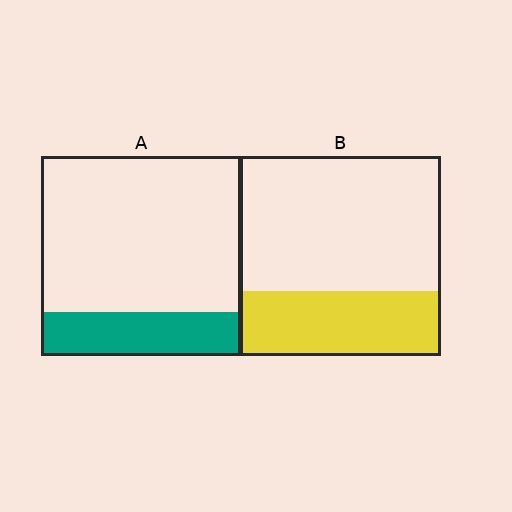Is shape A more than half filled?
No.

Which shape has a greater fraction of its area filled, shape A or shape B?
Shape B.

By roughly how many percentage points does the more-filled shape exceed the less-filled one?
By roughly 10 percentage points (B over A).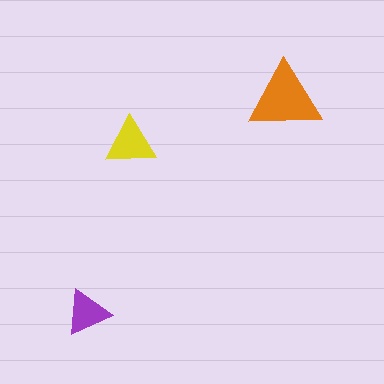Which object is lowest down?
The purple triangle is bottommost.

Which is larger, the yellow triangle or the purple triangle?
The yellow one.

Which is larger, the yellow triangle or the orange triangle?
The orange one.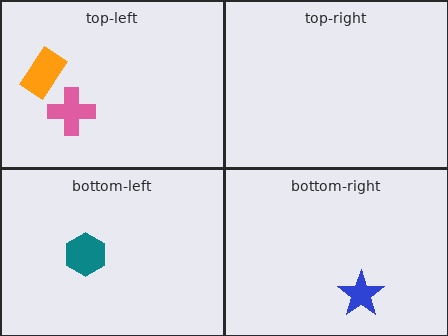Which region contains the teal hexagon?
The bottom-left region.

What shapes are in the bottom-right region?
The blue star.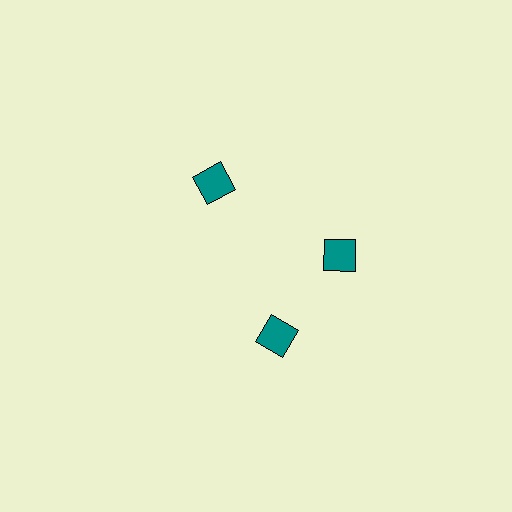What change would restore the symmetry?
The symmetry would be restored by rotating it back into even spacing with its neighbors so that all 3 diamonds sit at equal angles and equal distance from the center.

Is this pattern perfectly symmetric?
No. The 3 teal diamonds are arranged in a ring, but one element near the 7 o'clock position is rotated out of alignment along the ring, breaking the 3-fold rotational symmetry.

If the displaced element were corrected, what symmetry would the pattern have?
It would have 3-fold rotational symmetry — the pattern would map onto itself every 120 degrees.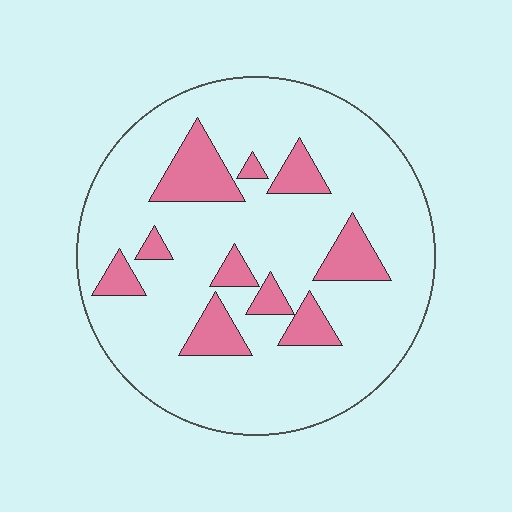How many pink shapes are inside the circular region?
10.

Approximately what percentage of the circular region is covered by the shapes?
Approximately 20%.